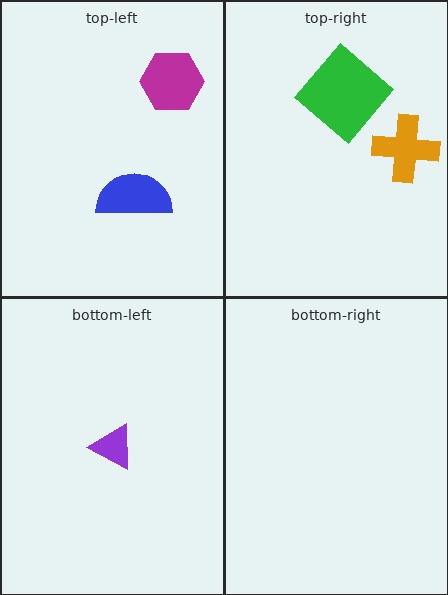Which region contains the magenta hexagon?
The top-left region.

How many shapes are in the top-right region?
2.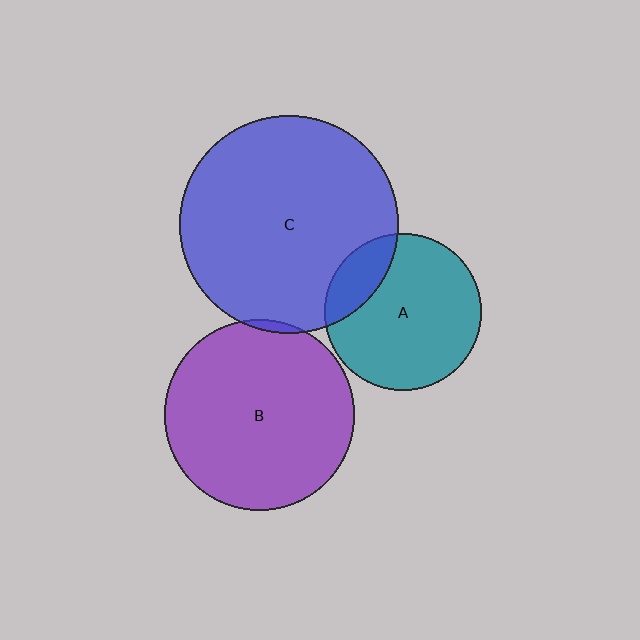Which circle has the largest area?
Circle C (blue).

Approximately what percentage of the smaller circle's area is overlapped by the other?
Approximately 5%.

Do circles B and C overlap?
Yes.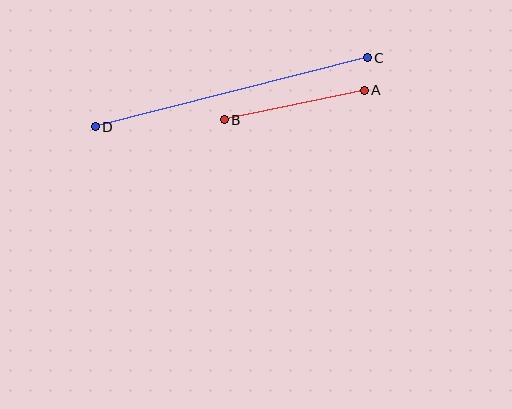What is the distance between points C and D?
The distance is approximately 281 pixels.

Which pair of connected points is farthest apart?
Points C and D are farthest apart.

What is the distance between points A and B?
The distance is approximately 143 pixels.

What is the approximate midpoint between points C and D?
The midpoint is at approximately (231, 92) pixels.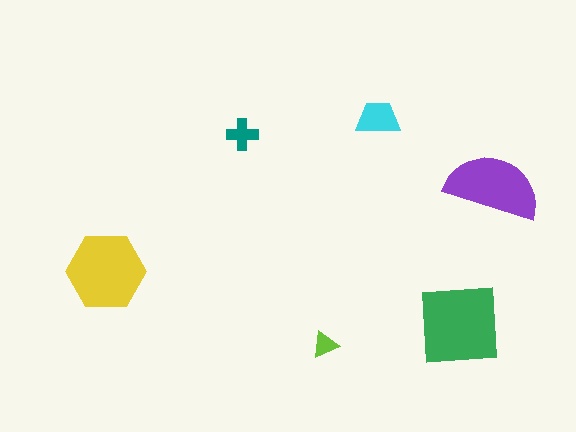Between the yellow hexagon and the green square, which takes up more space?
The green square.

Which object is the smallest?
The lime triangle.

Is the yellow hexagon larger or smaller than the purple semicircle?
Larger.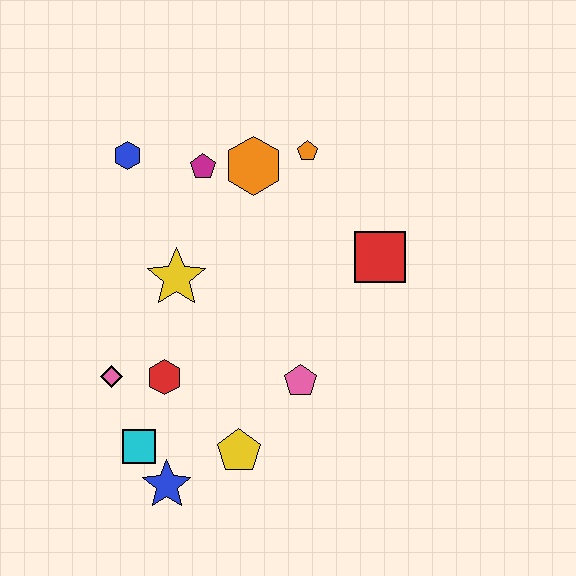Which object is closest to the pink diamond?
The red hexagon is closest to the pink diamond.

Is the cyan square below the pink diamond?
Yes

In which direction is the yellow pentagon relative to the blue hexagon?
The yellow pentagon is below the blue hexagon.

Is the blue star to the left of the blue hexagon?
No